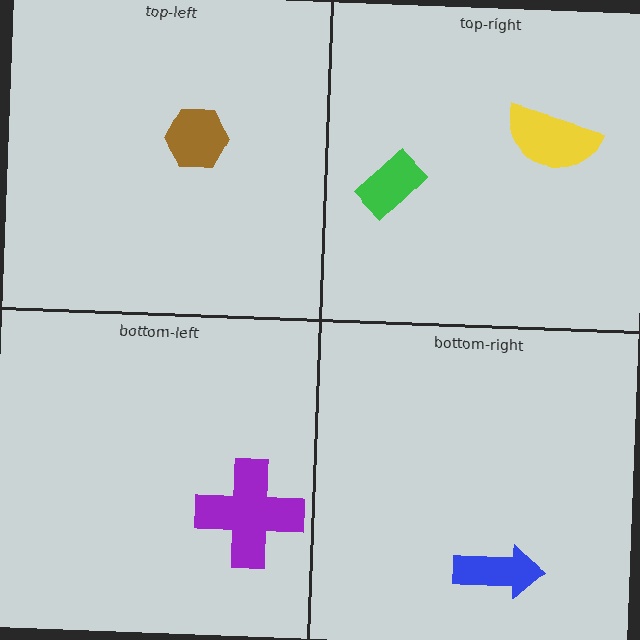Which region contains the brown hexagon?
The top-left region.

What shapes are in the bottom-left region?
The purple cross.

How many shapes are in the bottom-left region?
1.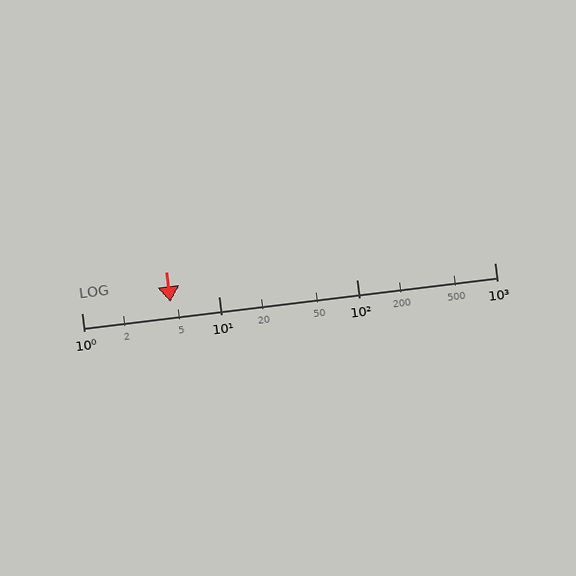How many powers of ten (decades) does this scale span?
The scale spans 3 decades, from 1 to 1000.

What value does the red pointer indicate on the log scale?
The pointer indicates approximately 4.4.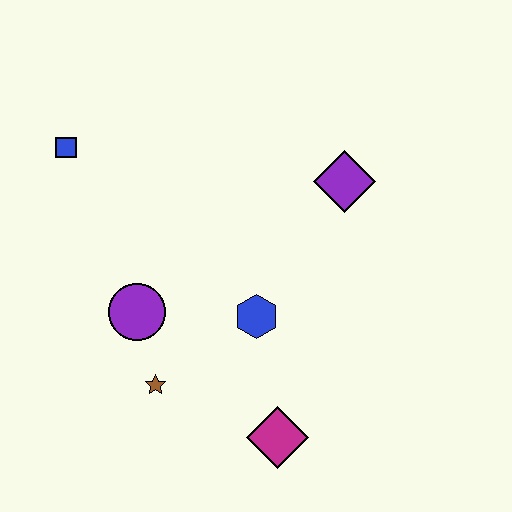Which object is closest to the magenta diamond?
The blue hexagon is closest to the magenta diamond.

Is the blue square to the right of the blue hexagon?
No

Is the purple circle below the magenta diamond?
No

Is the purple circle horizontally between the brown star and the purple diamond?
No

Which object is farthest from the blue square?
The magenta diamond is farthest from the blue square.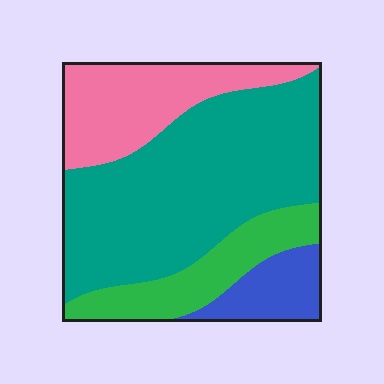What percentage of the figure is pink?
Pink takes up about one fifth (1/5) of the figure.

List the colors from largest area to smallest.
From largest to smallest: teal, pink, green, blue.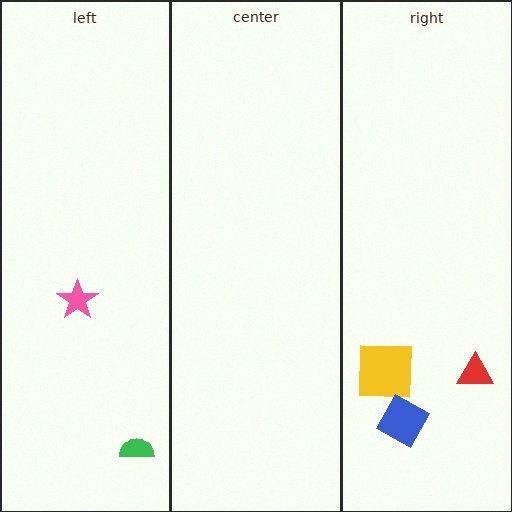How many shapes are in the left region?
2.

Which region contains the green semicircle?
The left region.